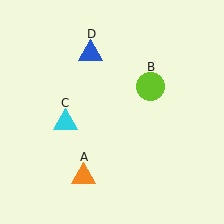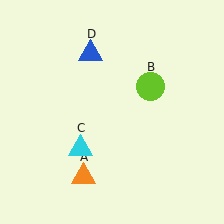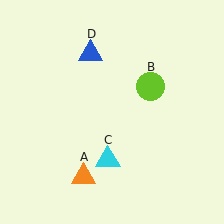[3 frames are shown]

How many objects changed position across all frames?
1 object changed position: cyan triangle (object C).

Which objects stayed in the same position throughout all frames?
Orange triangle (object A) and lime circle (object B) and blue triangle (object D) remained stationary.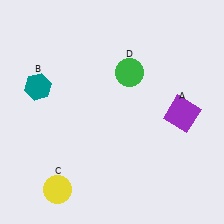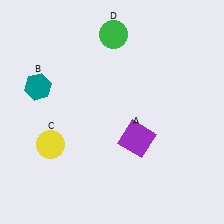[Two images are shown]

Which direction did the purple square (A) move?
The purple square (A) moved left.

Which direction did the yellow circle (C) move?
The yellow circle (C) moved up.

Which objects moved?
The objects that moved are: the purple square (A), the yellow circle (C), the green circle (D).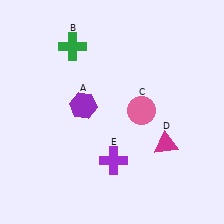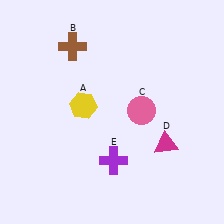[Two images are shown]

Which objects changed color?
A changed from purple to yellow. B changed from green to brown.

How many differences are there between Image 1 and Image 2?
There are 2 differences between the two images.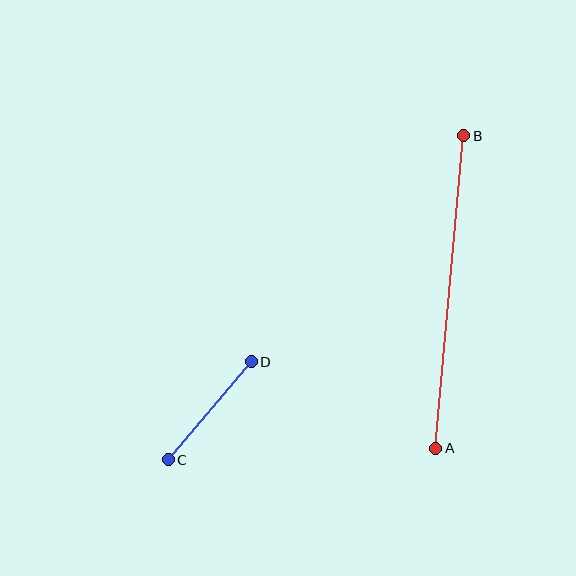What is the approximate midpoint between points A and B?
The midpoint is at approximately (450, 292) pixels.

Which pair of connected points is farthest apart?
Points A and B are farthest apart.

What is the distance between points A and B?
The distance is approximately 314 pixels.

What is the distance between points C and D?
The distance is approximately 128 pixels.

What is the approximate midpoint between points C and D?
The midpoint is at approximately (210, 411) pixels.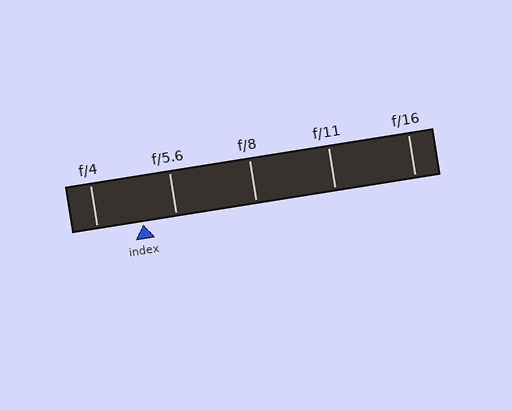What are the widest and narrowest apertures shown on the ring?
The widest aperture shown is f/4 and the narrowest is f/16.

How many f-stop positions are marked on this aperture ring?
There are 5 f-stop positions marked.